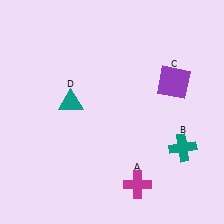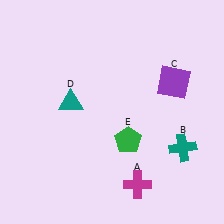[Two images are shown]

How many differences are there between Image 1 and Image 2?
There is 1 difference between the two images.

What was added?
A green pentagon (E) was added in Image 2.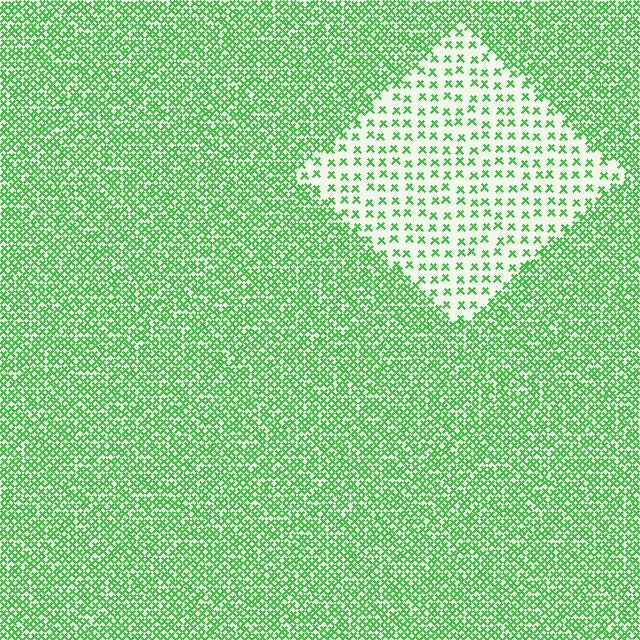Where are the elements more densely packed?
The elements are more densely packed outside the diamond boundary.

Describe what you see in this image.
The image contains small green elements arranged at two different densities. A diamond-shaped region is visible where the elements are less densely packed than the surrounding area.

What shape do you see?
I see a diamond.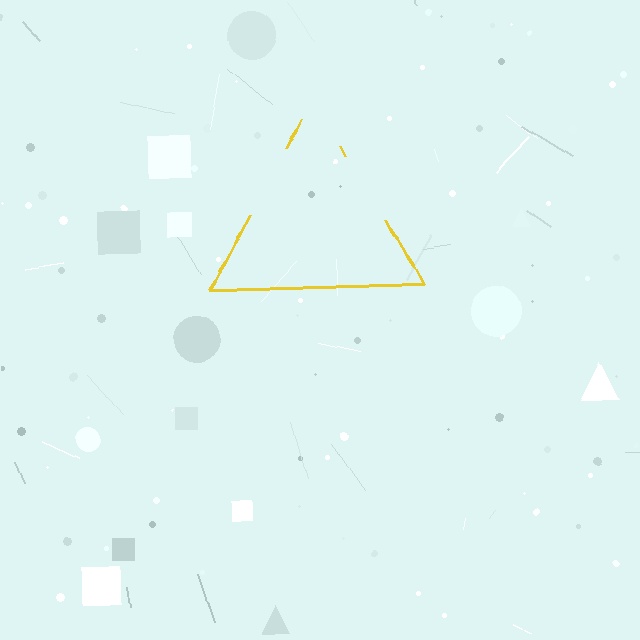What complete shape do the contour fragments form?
The contour fragments form a triangle.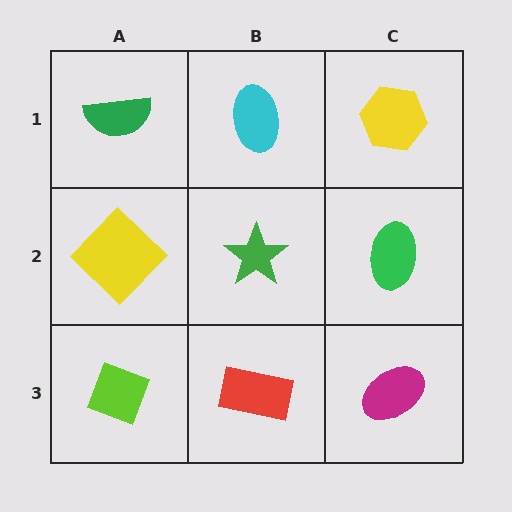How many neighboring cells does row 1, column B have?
3.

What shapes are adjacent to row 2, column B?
A cyan ellipse (row 1, column B), a red rectangle (row 3, column B), a yellow diamond (row 2, column A), a green ellipse (row 2, column C).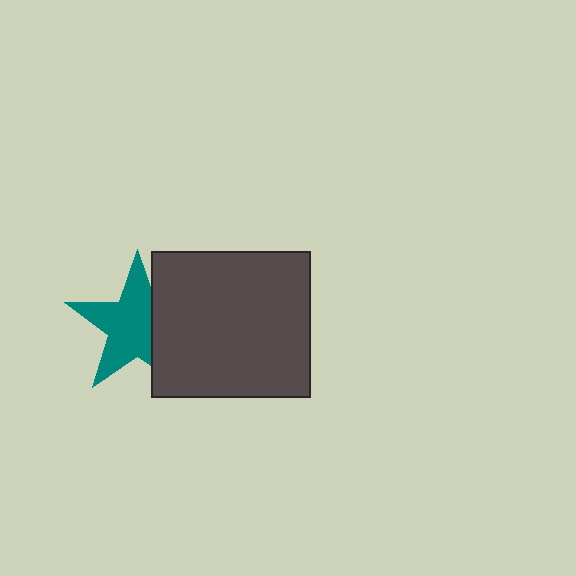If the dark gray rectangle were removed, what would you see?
You would see the complete teal star.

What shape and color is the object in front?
The object in front is a dark gray rectangle.